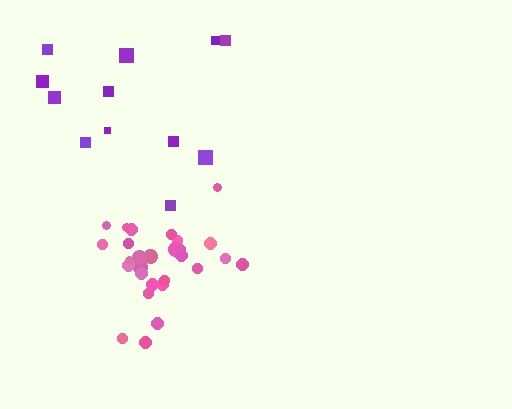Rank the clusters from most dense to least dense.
pink, purple.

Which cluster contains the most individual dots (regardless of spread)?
Pink (28).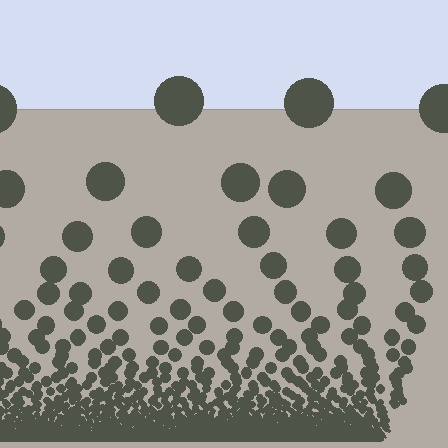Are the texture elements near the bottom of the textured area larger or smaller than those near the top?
Smaller. The gradient is inverted — elements near the bottom are smaller and denser.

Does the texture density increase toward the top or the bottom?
Density increases toward the bottom.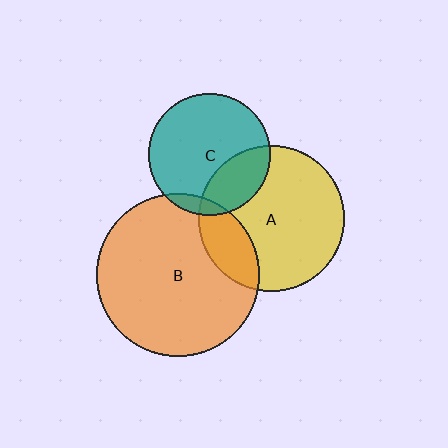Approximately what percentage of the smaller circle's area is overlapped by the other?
Approximately 5%.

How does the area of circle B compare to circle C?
Approximately 1.8 times.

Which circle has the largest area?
Circle B (orange).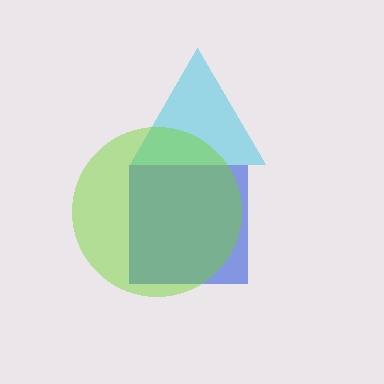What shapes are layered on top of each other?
The layered shapes are: a blue square, a cyan triangle, a lime circle.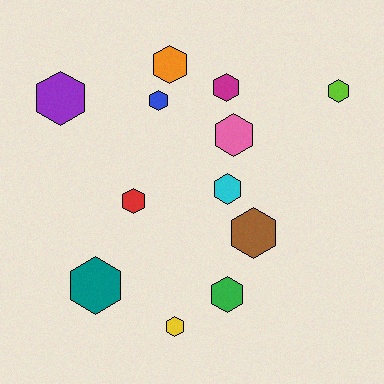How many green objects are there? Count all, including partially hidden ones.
There is 1 green object.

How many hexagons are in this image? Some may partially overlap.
There are 12 hexagons.